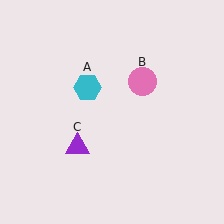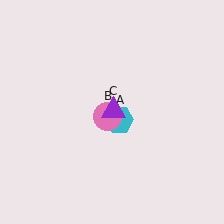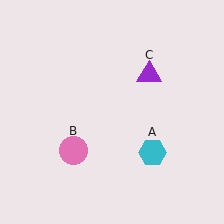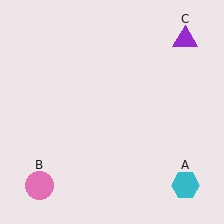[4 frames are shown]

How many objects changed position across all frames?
3 objects changed position: cyan hexagon (object A), pink circle (object B), purple triangle (object C).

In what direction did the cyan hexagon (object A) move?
The cyan hexagon (object A) moved down and to the right.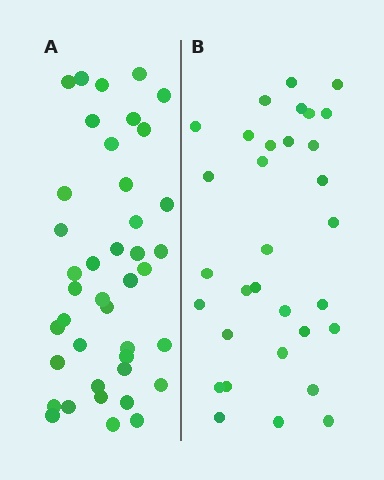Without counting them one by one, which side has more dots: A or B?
Region A (the left region) has more dots.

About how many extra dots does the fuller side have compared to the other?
Region A has roughly 8 or so more dots than region B.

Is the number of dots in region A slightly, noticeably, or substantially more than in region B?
Region A has noticeably more, but not dramatically so. The ratio is roughly 1.3 to 1.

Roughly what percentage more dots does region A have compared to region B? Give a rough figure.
About 30% more.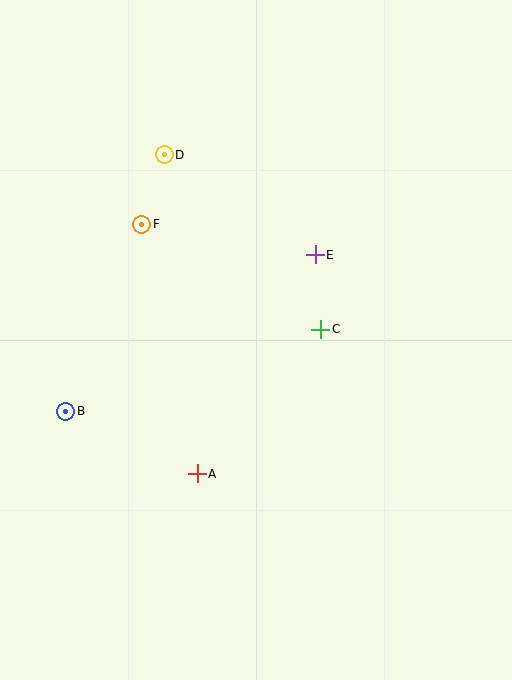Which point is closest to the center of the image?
Point C at (321, 329) is closest to the center.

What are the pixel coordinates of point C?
Point C is at (321, 329).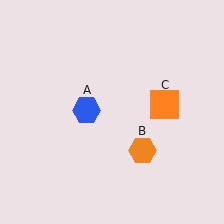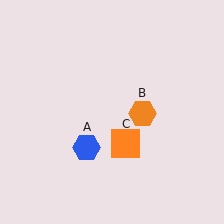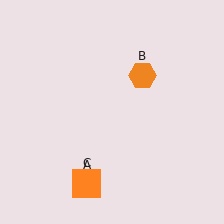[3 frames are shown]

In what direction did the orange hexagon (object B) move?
The orange hexagon (object B) moved up.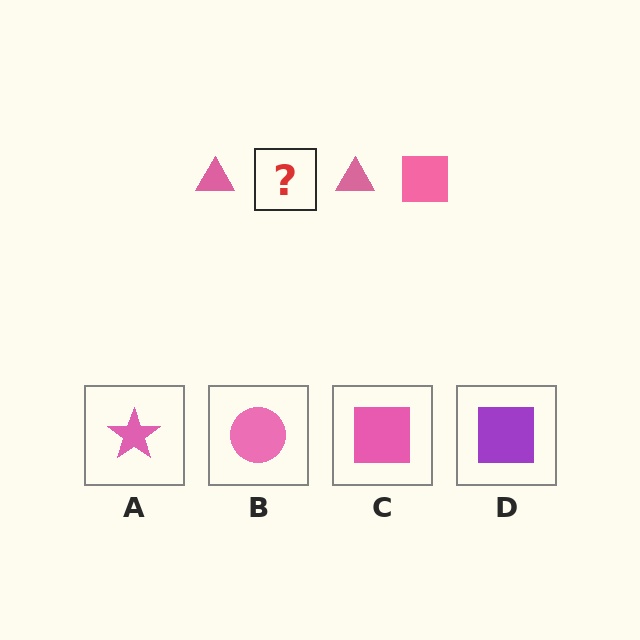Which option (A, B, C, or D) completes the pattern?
C.